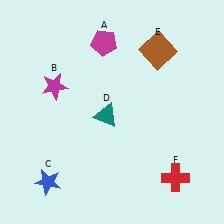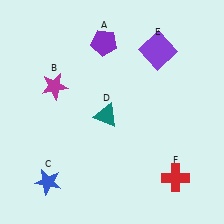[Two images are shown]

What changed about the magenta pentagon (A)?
In Image 1, A is magenta. In Image 2, it changed to purple.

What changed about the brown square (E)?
In Image 1, E is brown. In Image 2, it changed to purple.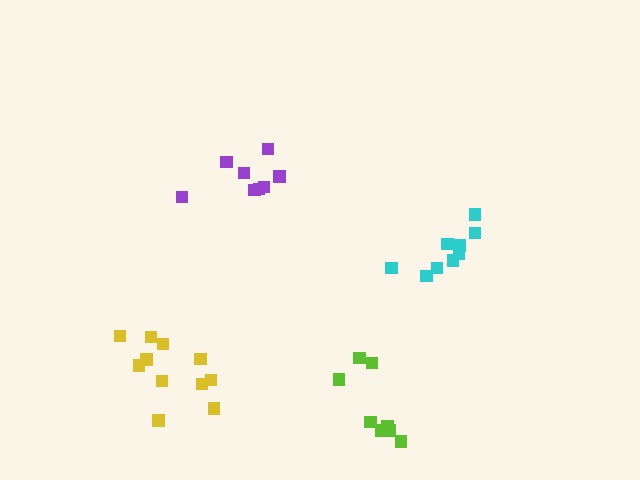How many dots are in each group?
Group 1: 8 dots, Group 2: 9 dots, Group 3: 8 dots, Group 4: 11 dots (36 total).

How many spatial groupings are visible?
There are 4 spatial groupings.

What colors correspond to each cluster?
The clusters are colored: purple, cyan, lime, yellow.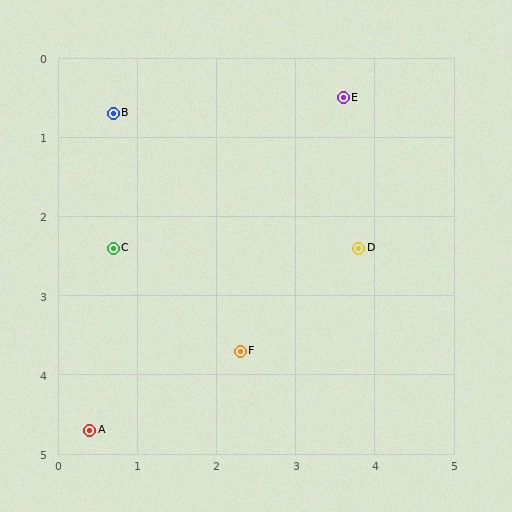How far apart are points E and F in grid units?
Points E and F are about 3.5 grid units apart.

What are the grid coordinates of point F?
Point F is at approximately (2.3, 3.7).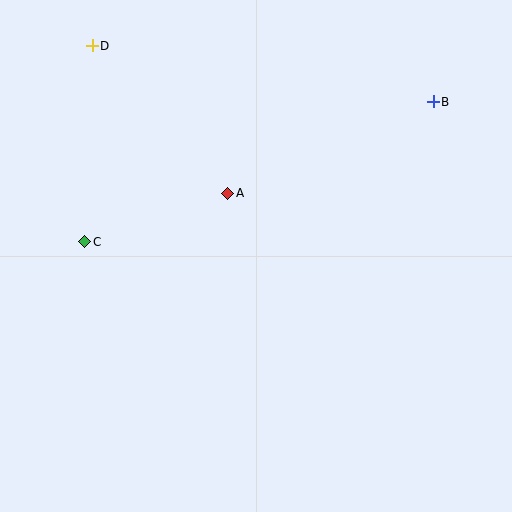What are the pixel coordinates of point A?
Point A is at (227, 193).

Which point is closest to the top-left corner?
Point D is closest to the top-left corner.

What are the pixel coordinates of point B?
Point B is at (433, 102).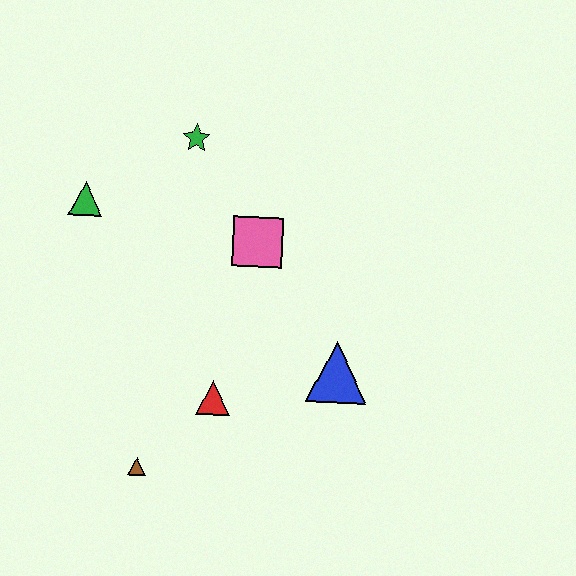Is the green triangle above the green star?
No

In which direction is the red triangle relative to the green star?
The red triangle is below the green star.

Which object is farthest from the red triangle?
The green star is farthest from the red triangle.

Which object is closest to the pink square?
The green star is closest to the pink square.